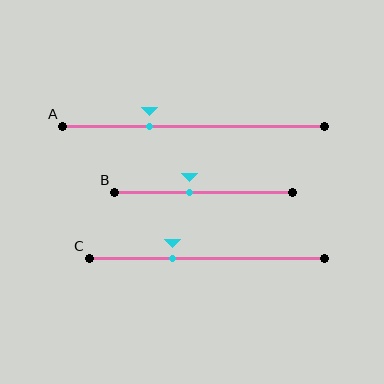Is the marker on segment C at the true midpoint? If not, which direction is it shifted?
No, the marker on segment C is shifted to the left by about 15% of the segment length.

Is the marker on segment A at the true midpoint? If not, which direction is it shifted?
No, the marker on segment A is shifted to the left by about 17% of the segment length.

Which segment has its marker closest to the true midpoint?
Segment B has its marker closest to the true midpoint.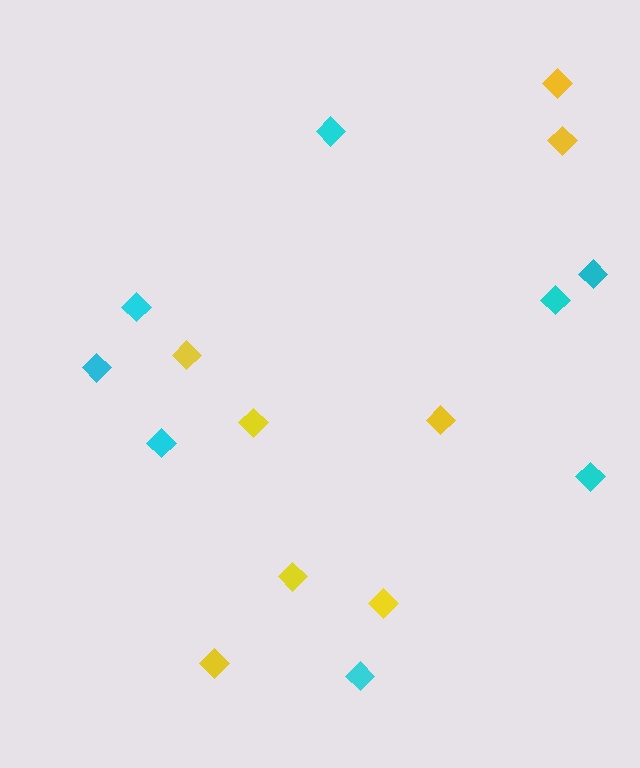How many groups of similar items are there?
There are 2 groups: one group of cyan diamonds (8) and one group of yellow diamonds (8).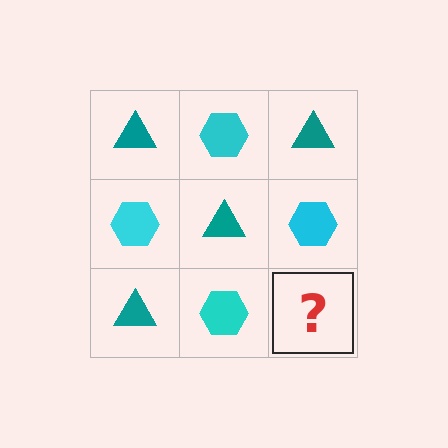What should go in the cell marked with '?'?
The missing cell should contain a teal triangle.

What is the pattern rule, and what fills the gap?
The rule is that it alternates teal triangle and cyan hexagon in a checkerboard pattern. The gap should be filled with a teal triangle.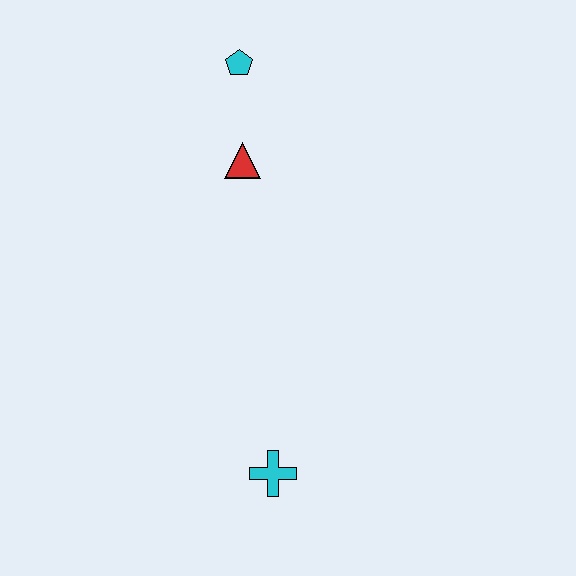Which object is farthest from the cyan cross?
The cyan pentagon is farthest from the cyan cross.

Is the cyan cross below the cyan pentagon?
Yes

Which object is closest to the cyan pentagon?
The red triangle is closest to the cyan pentagon.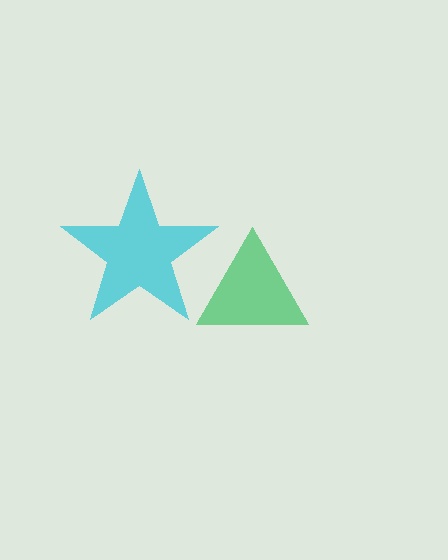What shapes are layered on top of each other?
The layered shapes are: a cyan star, a green triangle.